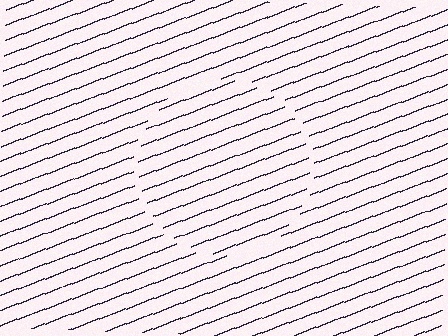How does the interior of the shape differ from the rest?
The interior of the shape contains the same grating, shifted by half a period — the contour is defined by the phase discontinuity where line-ends from the inner and outer gratings abut.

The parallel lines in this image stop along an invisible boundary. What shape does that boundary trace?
An illusory circle. The interior of the shape contains the same grating, shifted by half a period — the contour is defined by the phase discontinuity where line-ends from the inner and outer gratings abut.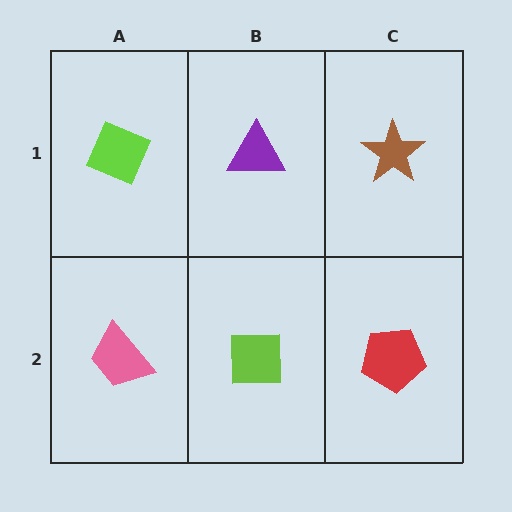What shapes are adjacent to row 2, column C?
A brown star (row 1, column C), a lime square (row 2, column B).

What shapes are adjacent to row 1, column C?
A red pentagon (row 2, column C), a purple triangle (row 1, column B).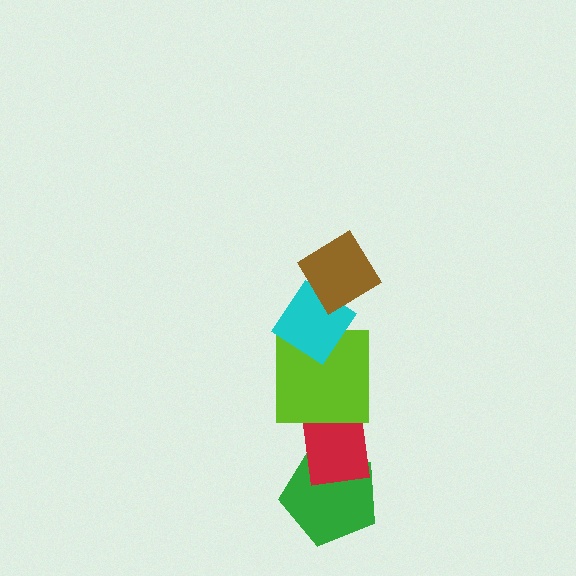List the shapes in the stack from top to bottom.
From top to bottom: the brown diamond, the cyan diamond, the lime square, the red rectangle, the green pentagon.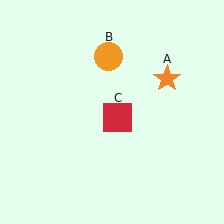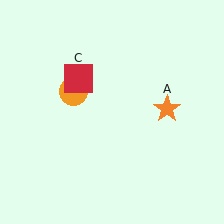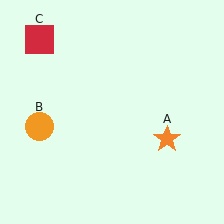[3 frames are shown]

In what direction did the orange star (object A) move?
The orange star (object A) moved down.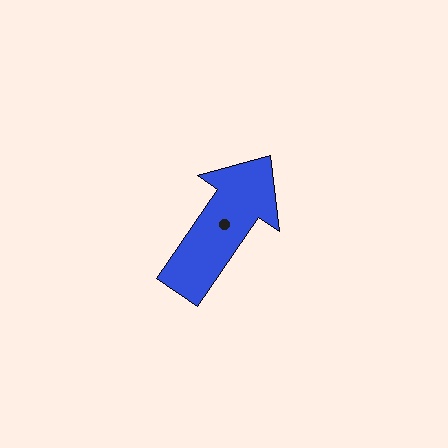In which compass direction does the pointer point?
Northeast.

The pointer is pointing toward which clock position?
Roughly 1 o'clock.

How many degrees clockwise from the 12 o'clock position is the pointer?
Approximately 34 degrees.